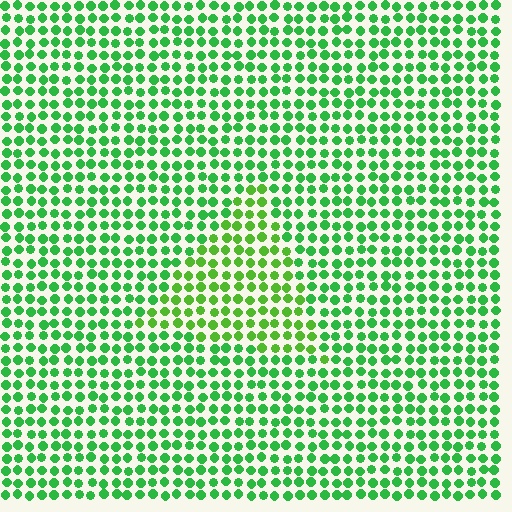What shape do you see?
I see a triangle.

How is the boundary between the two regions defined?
The boundary is defined purely by a slight shift in hue (about 25 degrees). Spacing, size, and orientation are identical on both sides.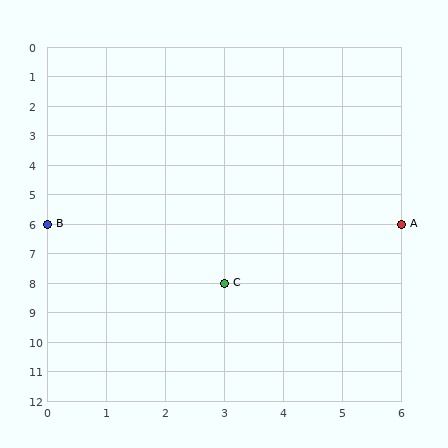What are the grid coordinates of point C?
Point C is at grid coordinates (3, 8).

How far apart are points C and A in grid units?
Points C and A are 3 columns and 2 rows apart (about 3.6 grid units diagonally).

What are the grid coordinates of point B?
Point B is at grid coordinates (0, 6).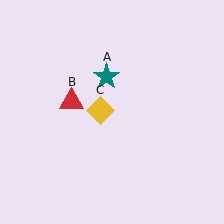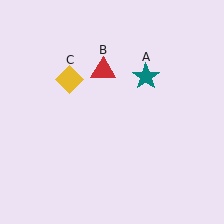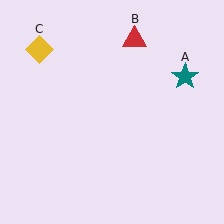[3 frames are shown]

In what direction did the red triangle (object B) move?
The red triangle (object B) moved up and to the right.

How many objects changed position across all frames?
3 objects changed position: teal star (object A), red triangle (object B), yellow diamond (object C).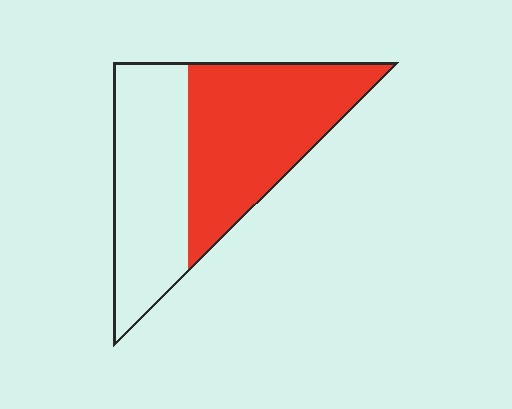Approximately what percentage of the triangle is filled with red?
Approximately 55%.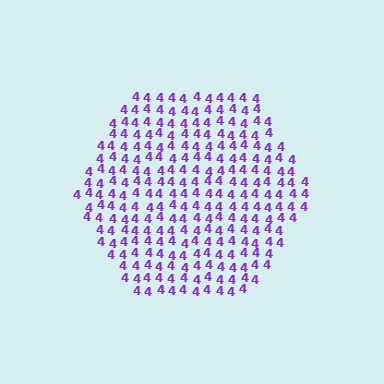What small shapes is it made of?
It is made of small digit 4's.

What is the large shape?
The large shape is a hexagon.